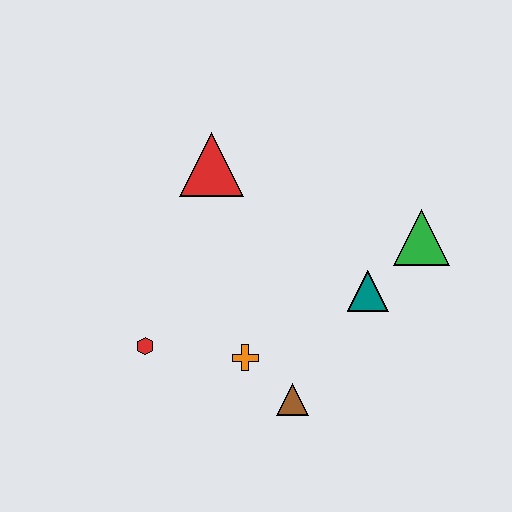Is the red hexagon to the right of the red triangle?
No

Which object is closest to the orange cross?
The brown triangle is closest to the orange cross.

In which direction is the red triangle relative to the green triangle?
The red triangle is to the left of the green triangle.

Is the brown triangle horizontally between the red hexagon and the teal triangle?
Yes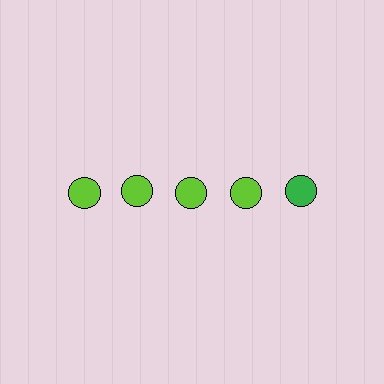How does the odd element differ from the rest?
It has a different color: green instead of lime.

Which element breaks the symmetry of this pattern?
The green circle in the top row, rightmost column breaks the symmetry. All other shapes are lime circles.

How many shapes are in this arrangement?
There are 5 shapes arranged in a grid pattern.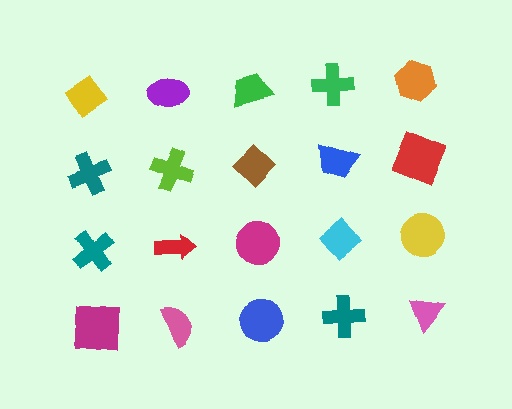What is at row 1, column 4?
A green cross.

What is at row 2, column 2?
A lime cross.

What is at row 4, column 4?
A teal cross.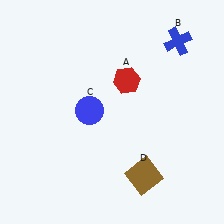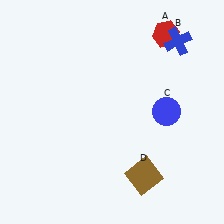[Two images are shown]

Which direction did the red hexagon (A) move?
The red hexagon (A) moved up.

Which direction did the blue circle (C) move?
The blue circle (C) moved right.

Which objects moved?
The objects that moved are: the red hexagon (A), the blue circle (C).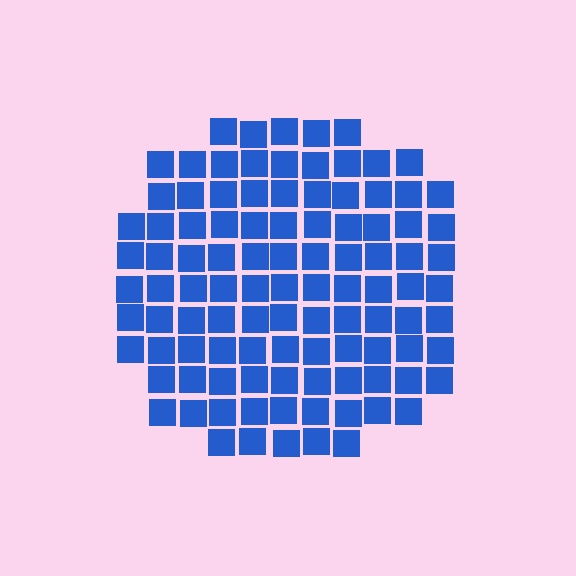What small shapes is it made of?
It is made of small squares.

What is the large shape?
The large shape is a circle.